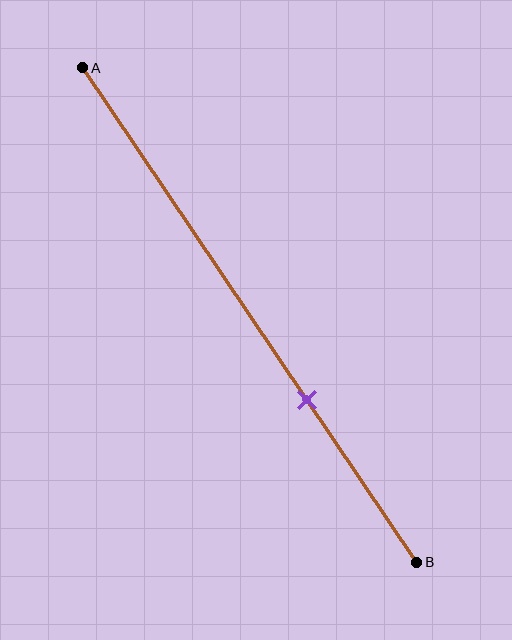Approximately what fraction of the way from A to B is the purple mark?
The purple mark is approximately 65% of the way from A to B.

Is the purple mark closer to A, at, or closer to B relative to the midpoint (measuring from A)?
The purple mark is closer to point B than the midpoint of segment AB.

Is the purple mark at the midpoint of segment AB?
No, the mark is at about 65% from A, not at the 50% midpoint.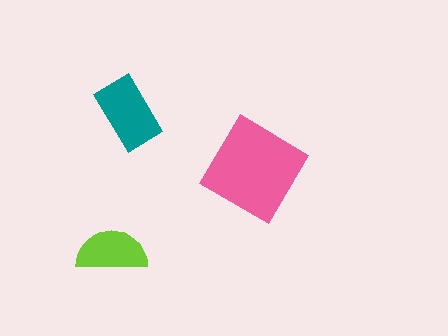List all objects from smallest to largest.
The lime semicircle, the teal rectangle, the pink diamond.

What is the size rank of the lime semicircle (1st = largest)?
3rd.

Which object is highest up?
The teal rectangle is topmost.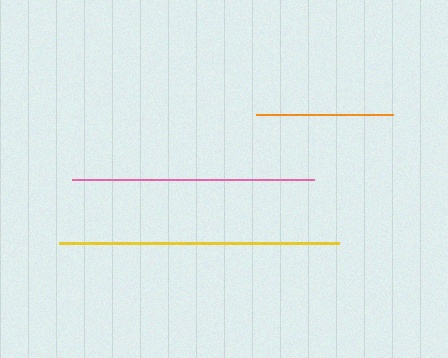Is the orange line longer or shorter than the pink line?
The pink line is longer than the orange line.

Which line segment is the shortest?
The orange line is the shortest at approximately 137 pixels.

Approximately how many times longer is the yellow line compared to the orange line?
The yellow line is approximately 2.0 times the length of the orange line.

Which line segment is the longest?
The yellow line is the longest at approximately 280 pixels.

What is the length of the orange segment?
The orange segment is approximately 137 pixels long.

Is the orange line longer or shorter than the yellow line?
The yellow line is longer than the orange line.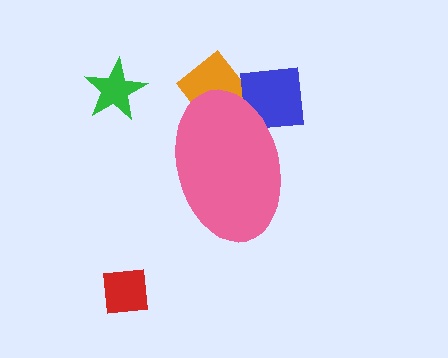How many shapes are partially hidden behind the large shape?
2 shapes are partially hidden.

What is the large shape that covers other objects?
A pink ellipse.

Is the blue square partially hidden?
Yes, the blue square is partially hidden behind the pink ellipse.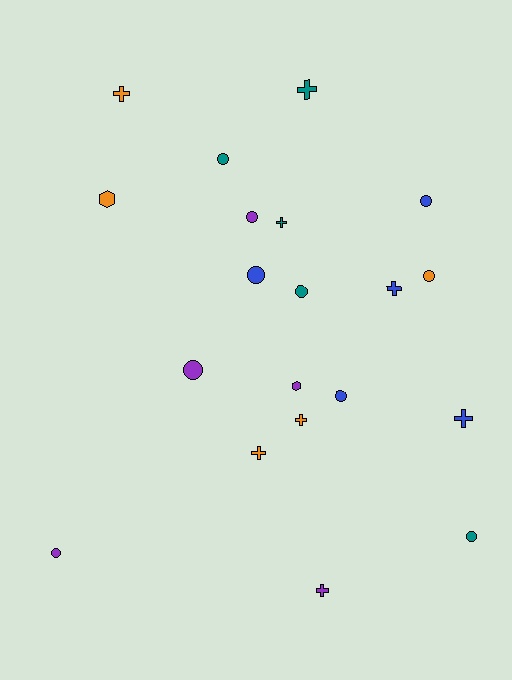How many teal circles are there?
There are 3 teal circles.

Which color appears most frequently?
Purple, with 5 objects.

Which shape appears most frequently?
Circle, with 10 objects.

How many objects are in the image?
There are 20 objects.